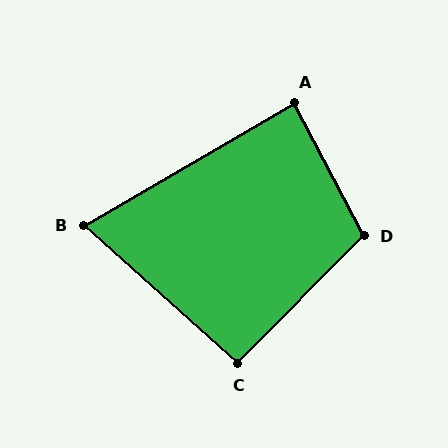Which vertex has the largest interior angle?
D, at approximately 108 degrees.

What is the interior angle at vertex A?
Approximately 87 degrees (approximately right).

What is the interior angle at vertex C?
Approximately 93 degrees (approximately right).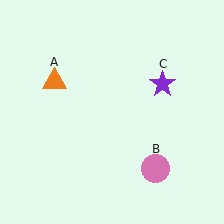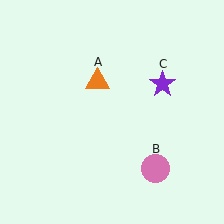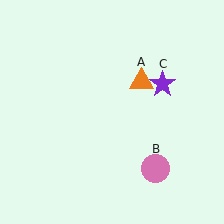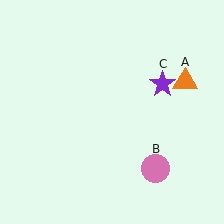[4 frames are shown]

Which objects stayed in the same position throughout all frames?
Pink circle (object B) and purple star (object C) remained stationary.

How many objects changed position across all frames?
1 object changed position: orange triangle (object A).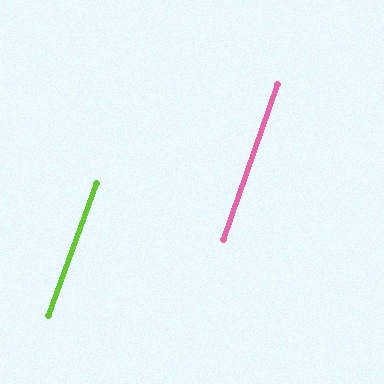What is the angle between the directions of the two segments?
Approximately 1 degree.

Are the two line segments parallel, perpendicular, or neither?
Parallel — their directions differ by only 0.9°.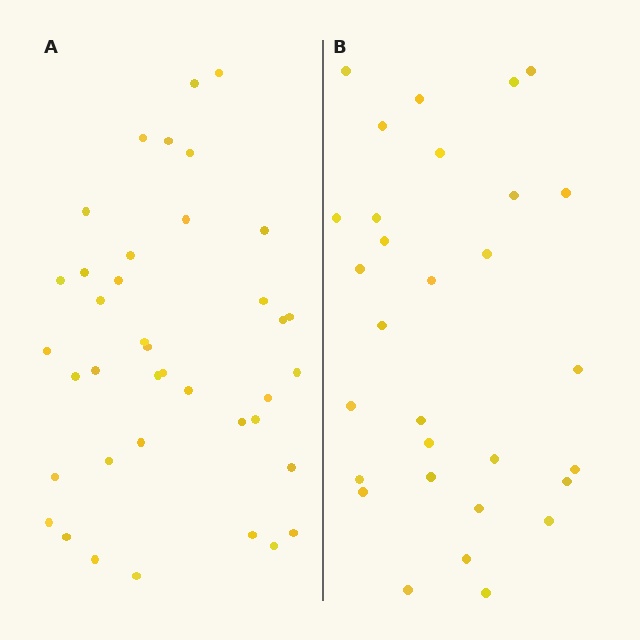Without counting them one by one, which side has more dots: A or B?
Region A (the left region) has more dots.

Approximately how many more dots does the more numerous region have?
Region A has roughly 8 or so more dots than region B.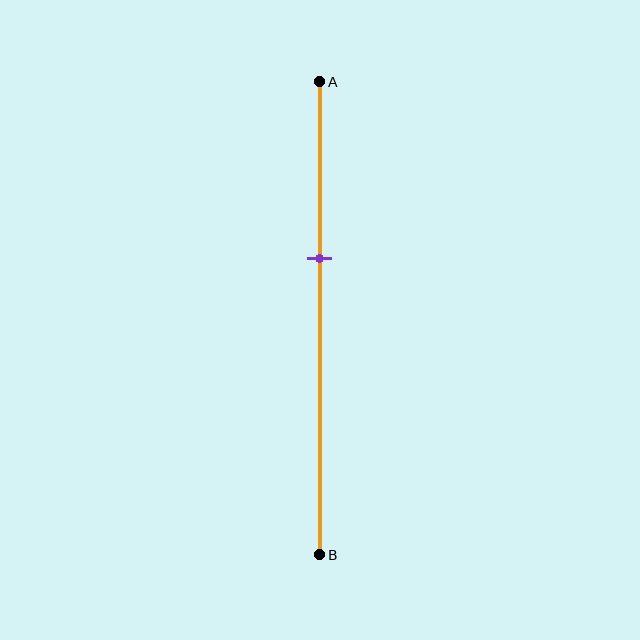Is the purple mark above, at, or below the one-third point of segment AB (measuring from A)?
The purple mark is below the one-third point of segment AB.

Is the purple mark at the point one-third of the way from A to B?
No, the mark is at about 35% from A, not at the 33% one-third point.